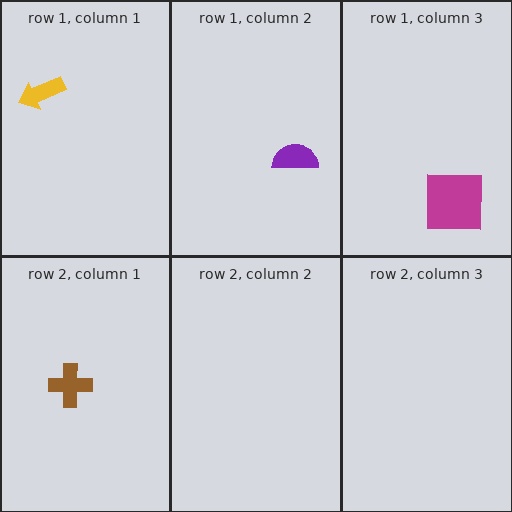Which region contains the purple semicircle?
The row 1, column 2 region.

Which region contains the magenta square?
The row 1, column 3 region.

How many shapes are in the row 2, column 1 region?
1.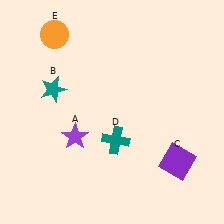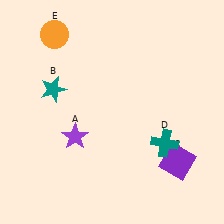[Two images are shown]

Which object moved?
The teal cross (D) moved right.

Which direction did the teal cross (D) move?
The teal cross (D) moved right.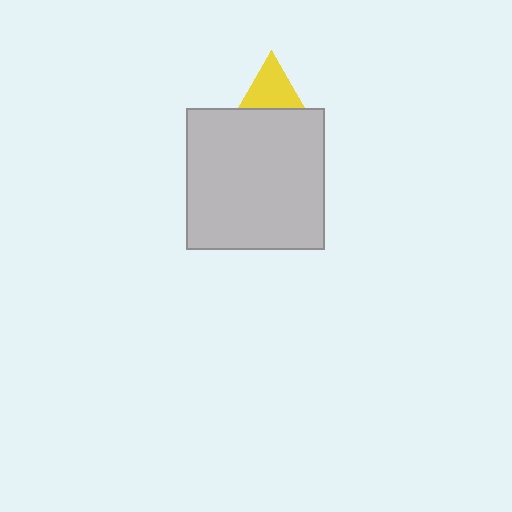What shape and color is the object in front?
The object in front is a light gray rectangle.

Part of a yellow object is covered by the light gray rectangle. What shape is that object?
It is a triangle.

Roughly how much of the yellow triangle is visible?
About half of it is visible (roughly 48%).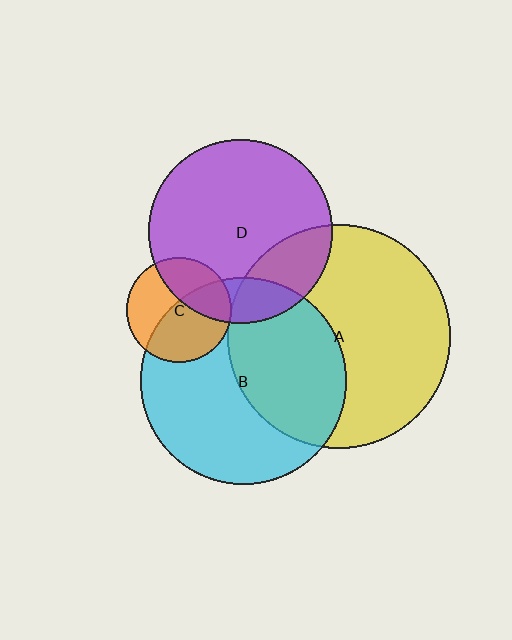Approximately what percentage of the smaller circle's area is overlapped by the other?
Approximately 45%.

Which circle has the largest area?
Circle A (yellow).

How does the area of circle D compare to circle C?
Approximately 3.1 times.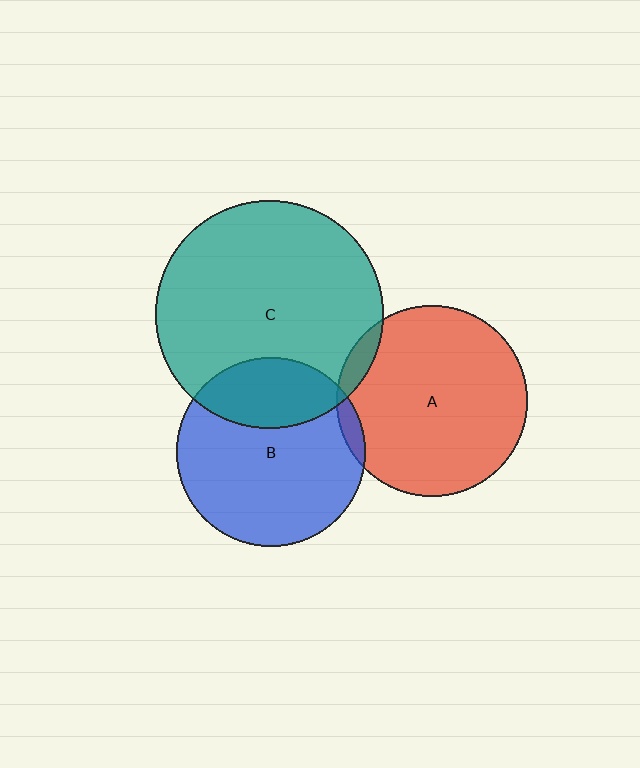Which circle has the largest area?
Circle C (teal).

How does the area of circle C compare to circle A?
Approximately 1.4 times.